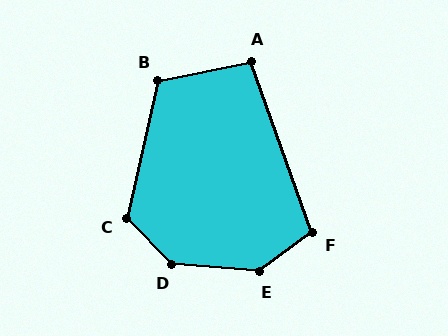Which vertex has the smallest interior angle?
A, at approximately 98 degrees.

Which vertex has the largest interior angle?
D, at approximately 139 degrees.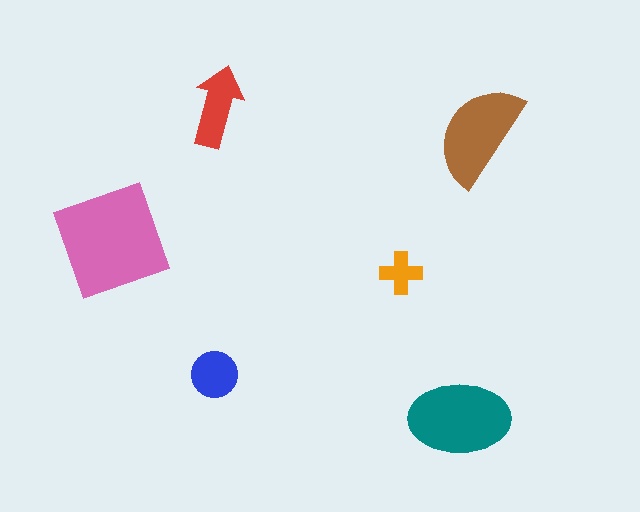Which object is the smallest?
The orange cross.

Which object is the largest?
The pink square.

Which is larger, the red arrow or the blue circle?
The red arrow.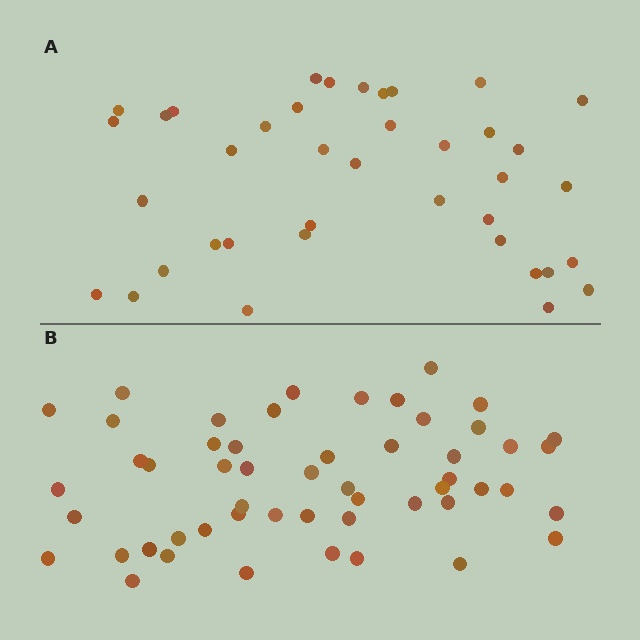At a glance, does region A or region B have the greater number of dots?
Region B (the bottom region) has more dots.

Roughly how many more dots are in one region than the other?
Region B has approximately 15 more dots than region A.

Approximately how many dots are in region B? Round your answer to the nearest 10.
About 50 dots. (The exact count is 53, which rounds to 50.)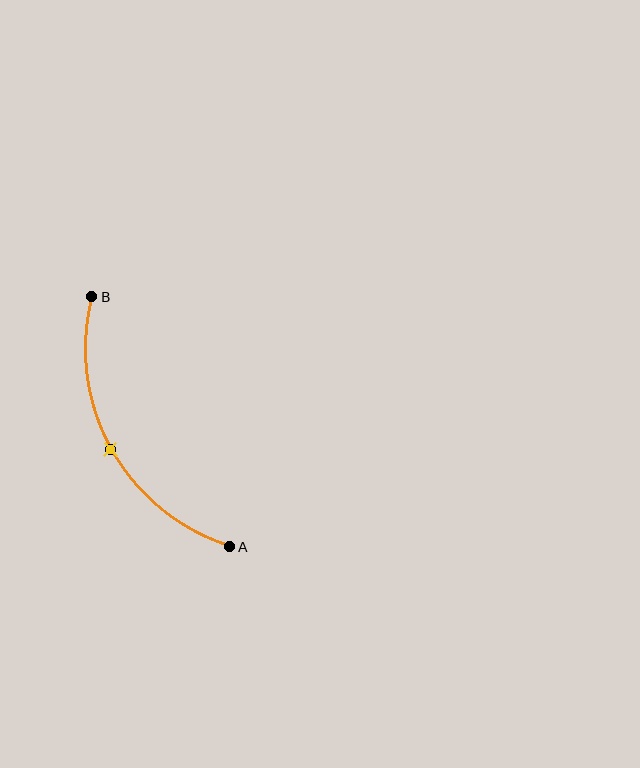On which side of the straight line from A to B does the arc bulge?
The arc bulges to the left of the straight line connecting A and B.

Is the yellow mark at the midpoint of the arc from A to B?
Yes. The yellow mark lies on the arc at equal arc-length from both A and B — it is the arc midpoint.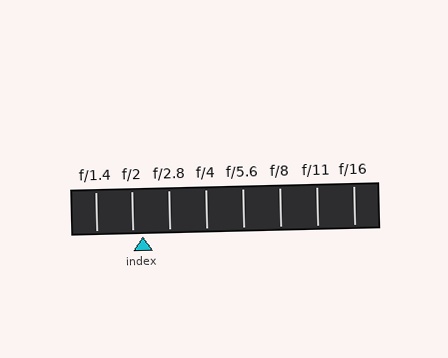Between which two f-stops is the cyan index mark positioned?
The index mark is between f/2 and f/2.8.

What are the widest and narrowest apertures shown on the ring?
The widest aperture shown is f/1.4 and the narrowest is f/16.